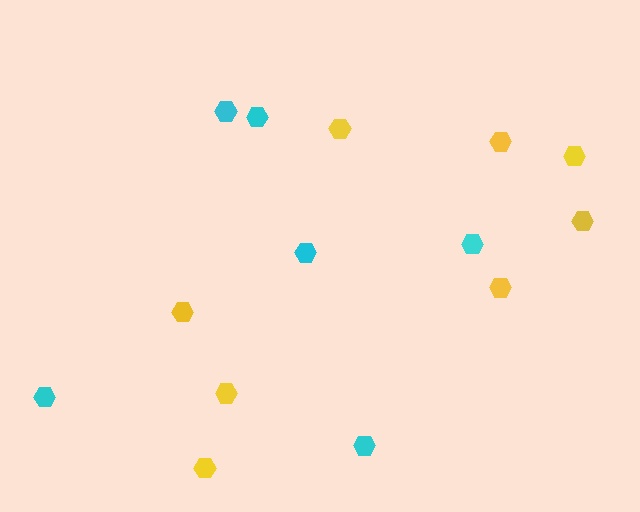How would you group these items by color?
There are 2 groups: one group of cyan hexagons (6) and one group of yellow hexagons (8).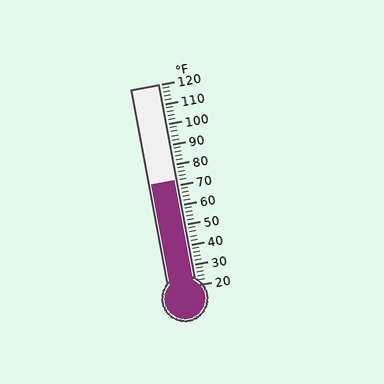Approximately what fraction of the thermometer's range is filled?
The thermometer is filled to approximately 50% of its range.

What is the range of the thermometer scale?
The thermometer scale ranges from 20°F to 120°F.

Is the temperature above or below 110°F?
The temperature is below 110°F.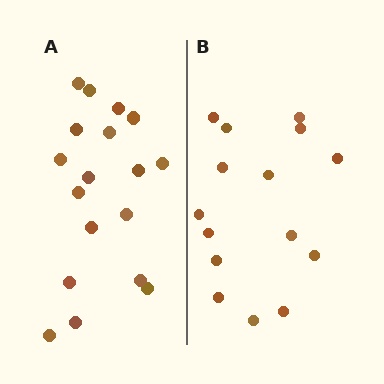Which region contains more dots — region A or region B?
Region A (the left region) has more dots.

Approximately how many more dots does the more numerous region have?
Region A has just a few more — roughly 2 or 3 more dots than region B.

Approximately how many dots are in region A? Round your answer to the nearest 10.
About 20 dots. (The exact count is 18, which rounds to 20.)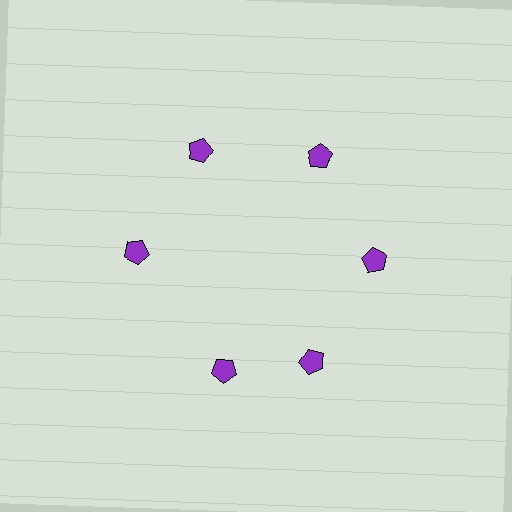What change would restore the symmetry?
The symmetry would be restored by rotating it back into even spacing with its neighbors so that all 6 pentagons sit at equal angles and equal distance from the center.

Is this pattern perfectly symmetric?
No. The 6 purple pentagons are arranged in a ring, but one element near the 7 o'clock position is rotated out of alignment along the ring, breaking the 6-fold rotational symmetry.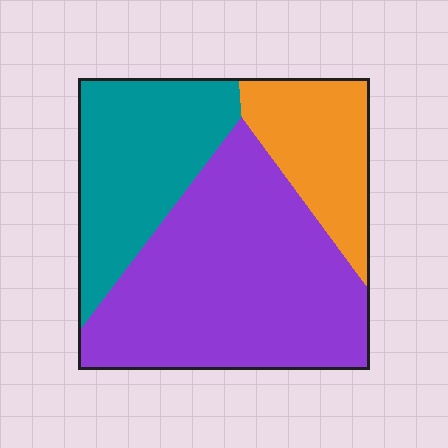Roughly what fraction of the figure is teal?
Teal covers around 30% of the figure.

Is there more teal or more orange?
Teal.